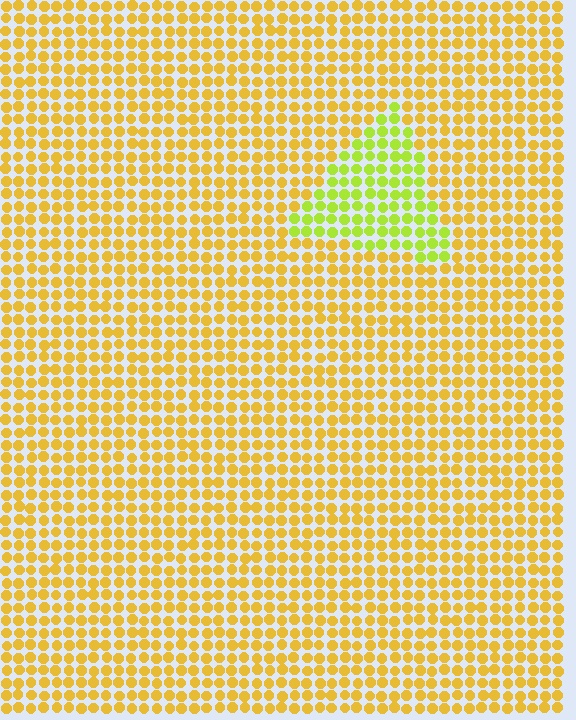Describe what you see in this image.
The image is filled with small yellow elements in a uniform arrangement. A triangle-shaped region is visible where the elements are tinted to a slightly different hue, forming a subtle color boundary.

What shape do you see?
I see a triangle.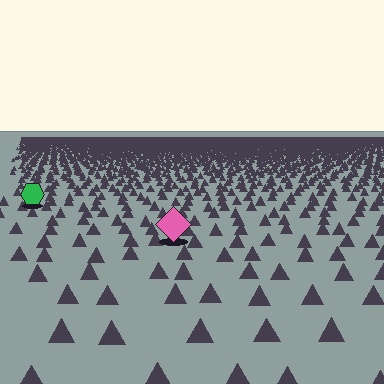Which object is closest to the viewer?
The pink diamond is closest. The texture marks near it are larger and more spread out.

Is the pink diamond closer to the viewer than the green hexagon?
Yes. The pink diamond is closer — you can tell from the texture gradient: the ground texture is coarser near it.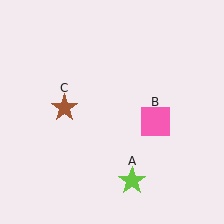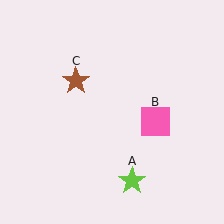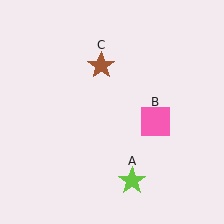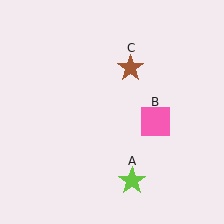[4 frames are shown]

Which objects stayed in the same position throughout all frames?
Lime star (object A) and pink square (object B) remained stationary.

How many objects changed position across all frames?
1 object changed position: brown star (object C).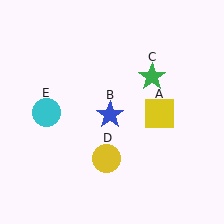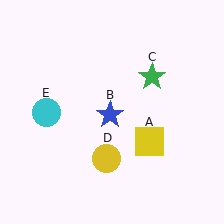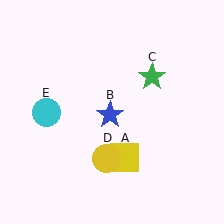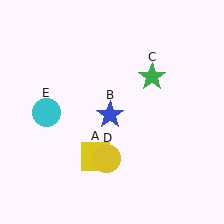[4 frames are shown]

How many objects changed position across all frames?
1 object changed position: yellow square (object A).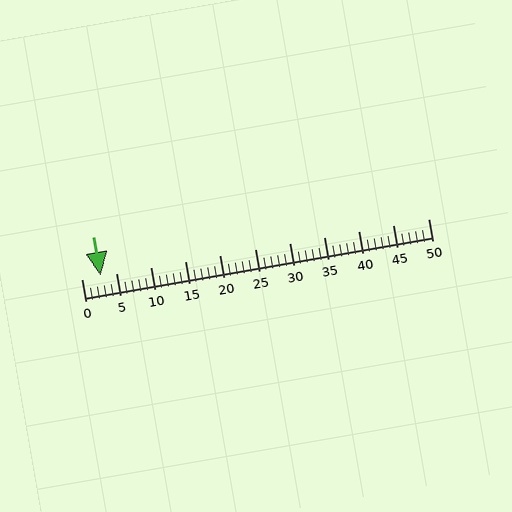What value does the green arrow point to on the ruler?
The green arrow points to approximately 3.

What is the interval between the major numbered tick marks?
The major tick marks are spaced 5 units apart.